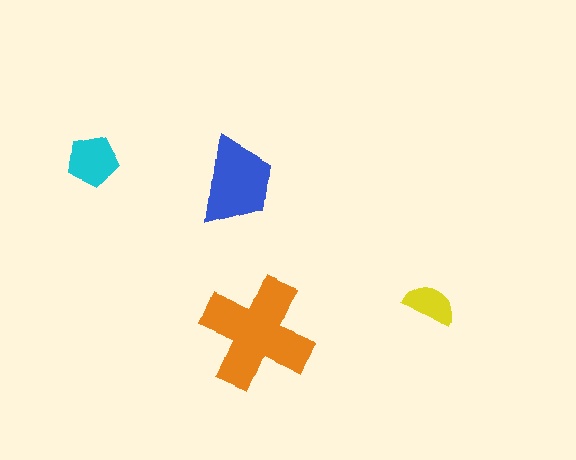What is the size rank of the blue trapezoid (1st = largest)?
2nd.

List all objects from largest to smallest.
The orange cross, the blue trapezoid, the cyan pentagon, the yellow semicircle.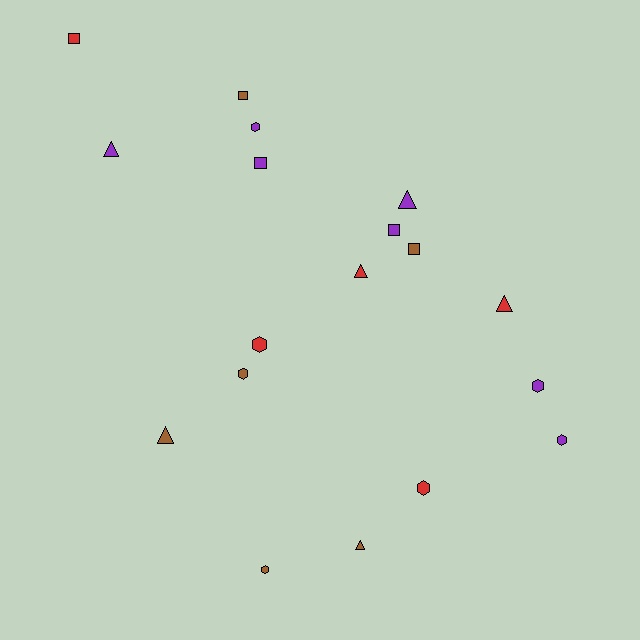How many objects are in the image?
There are 18 objects.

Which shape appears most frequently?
Hexagon, with 7 objects.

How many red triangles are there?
There are 2 red triangles.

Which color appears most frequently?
Purple, with 7 objects.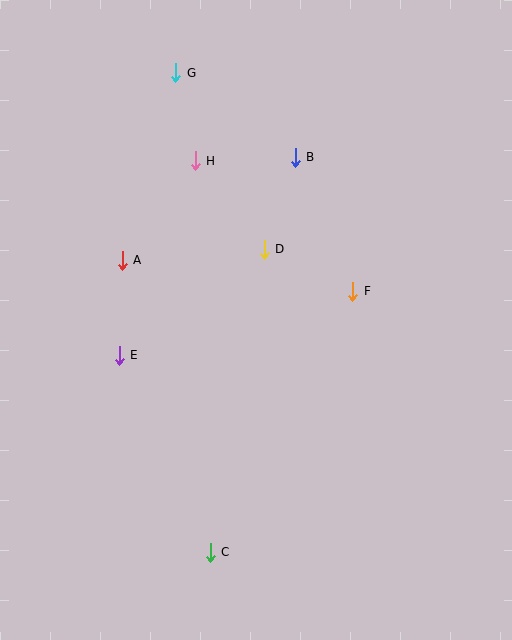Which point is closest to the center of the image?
Point D at (264, 249) is closest to the center.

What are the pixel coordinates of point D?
Point D is at (264, 249).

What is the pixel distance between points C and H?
The distance between C and H is 392 pixels.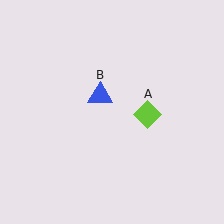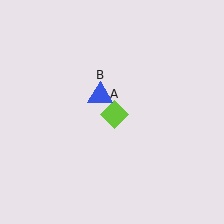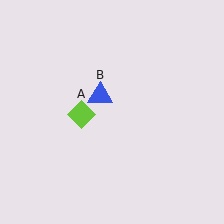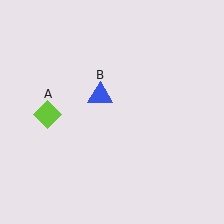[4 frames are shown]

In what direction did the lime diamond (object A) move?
The lime diamond (object A) moved left.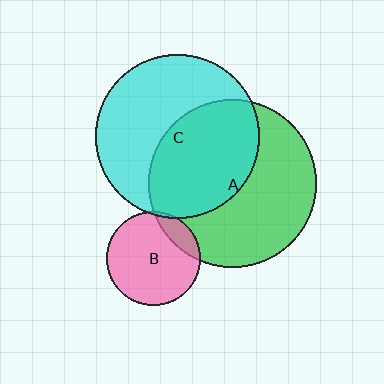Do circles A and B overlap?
Yes.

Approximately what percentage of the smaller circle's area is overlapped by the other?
Approximately 15%.